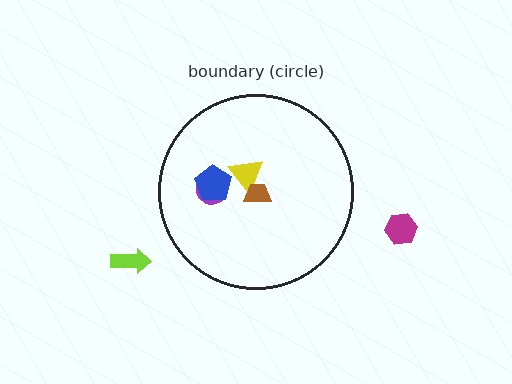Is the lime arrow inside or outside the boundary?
Outside.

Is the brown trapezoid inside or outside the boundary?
Inside.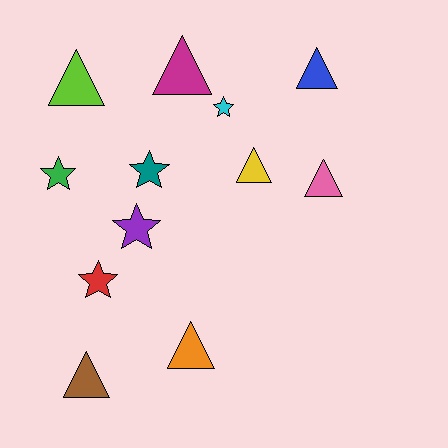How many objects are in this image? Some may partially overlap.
There are 12 objects.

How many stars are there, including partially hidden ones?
There are 5 stars.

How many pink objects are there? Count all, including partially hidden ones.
There is 1 pink object.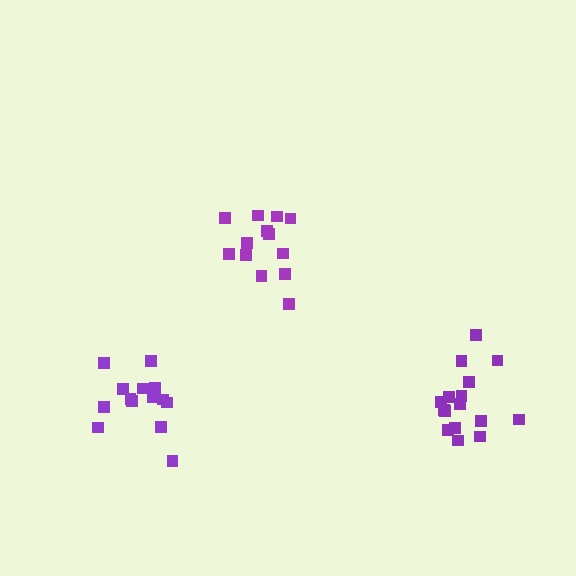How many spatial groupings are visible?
There are 3 spatial groupings.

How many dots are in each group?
Group 1: 13 dots, Group 2: 15 dots, Group 3: 16 dots (44 total).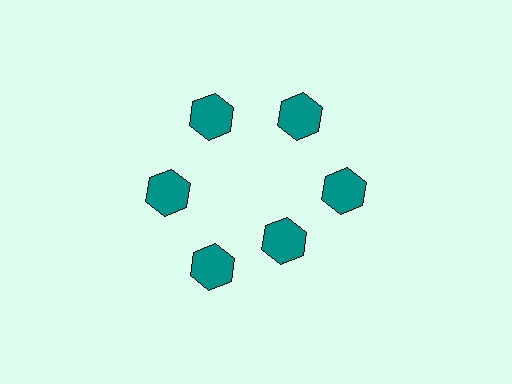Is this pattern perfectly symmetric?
No. The 6 teal hexagons are arranged in a ring, but one element near the 5 o'clock position is pulled inward toward the center, breaking the 6-fold rotational symmetry.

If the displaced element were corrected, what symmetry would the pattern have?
It would have 6-fold rotational symmetry — the pattern would map onto itself every 60 degrees.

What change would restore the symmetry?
The symmetry would be restored by moving it outward, back onto the ring so that all 6 hexagons sit at equal angles and equal distance from the center.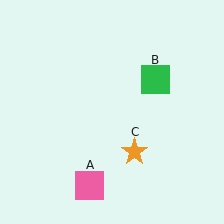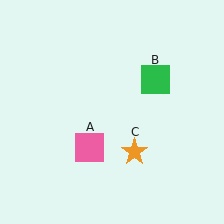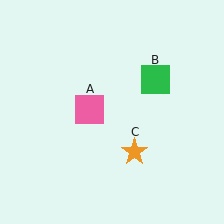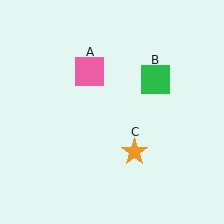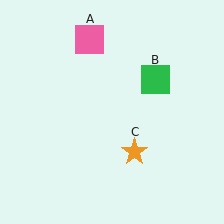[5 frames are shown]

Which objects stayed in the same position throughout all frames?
Green square (object B) and orange star (object C) remained stationary.